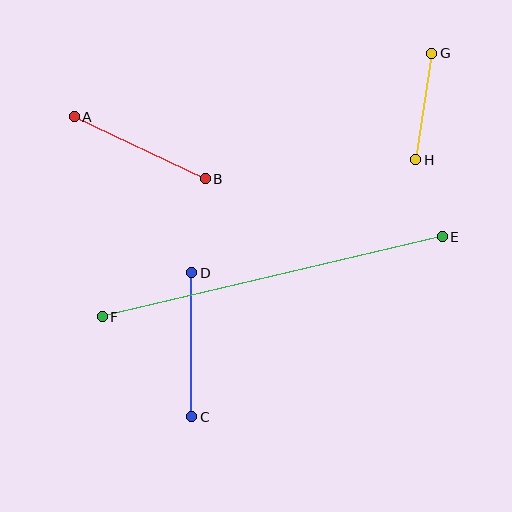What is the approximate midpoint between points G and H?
The midpoint is at approximately (424, 107) pixels.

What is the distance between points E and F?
The distance is approximately 349 pixels.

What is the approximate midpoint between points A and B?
The midpoint is at approximately (140, 148) pixels.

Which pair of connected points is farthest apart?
Points E and F are farthest apart.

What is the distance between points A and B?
The distance is approximately 145 pixels.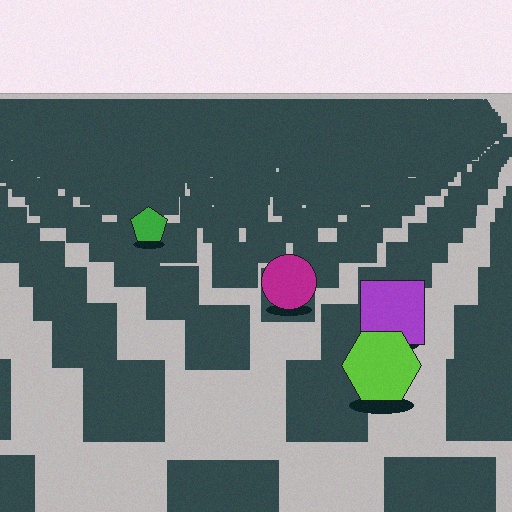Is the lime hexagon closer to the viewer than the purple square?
Yes. The lime hexagon is closer — you can tell from the texture gradient: the ground texture is coarser near it.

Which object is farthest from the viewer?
The green pentagon is farthest from the viewer. It appears smaller and the ground texture around it is denser.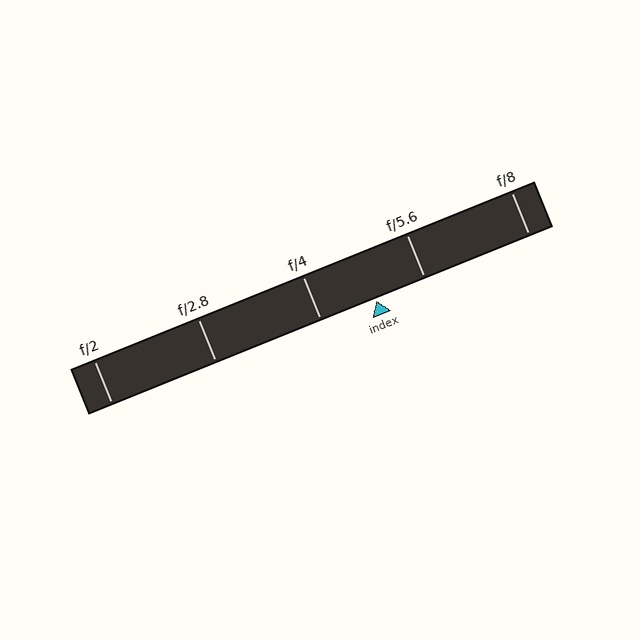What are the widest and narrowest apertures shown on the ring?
The widest aperture shown is f/2 and the narrowest is f/8.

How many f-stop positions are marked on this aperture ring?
There are 5 f-stop positions marked.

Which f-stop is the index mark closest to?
The index mark is closest to f/5.6.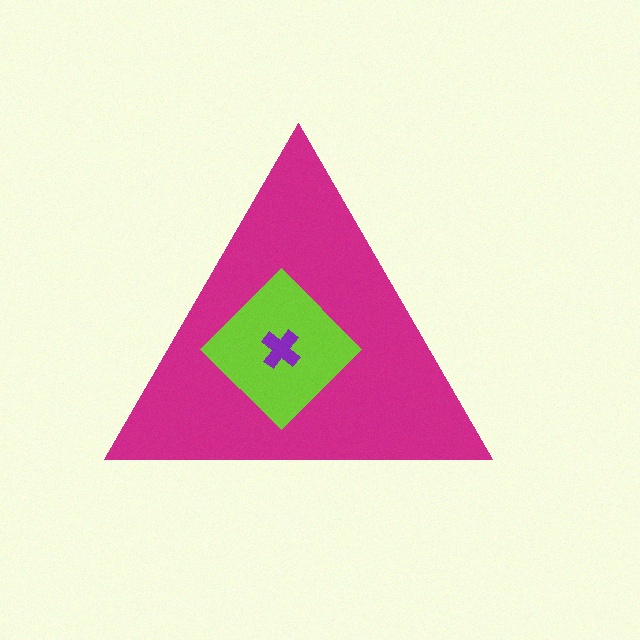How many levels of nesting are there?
3.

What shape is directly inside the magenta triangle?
The lime diamond.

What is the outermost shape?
The magenta triangle.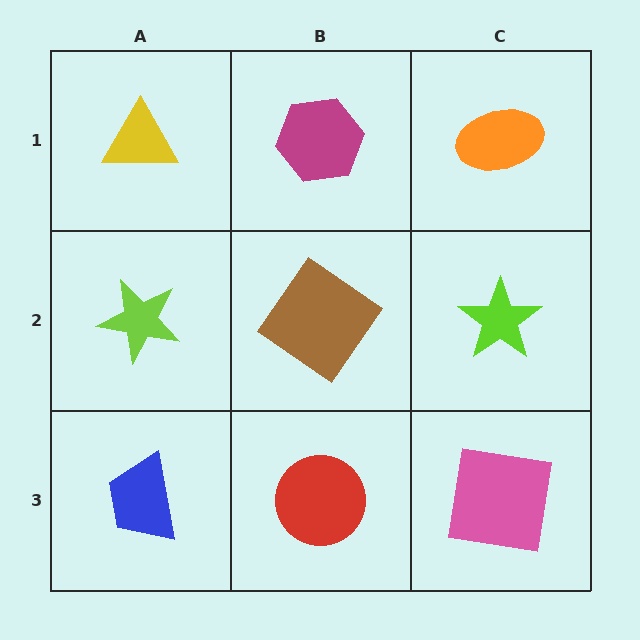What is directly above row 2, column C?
An orange ellipse.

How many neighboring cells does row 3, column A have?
2.